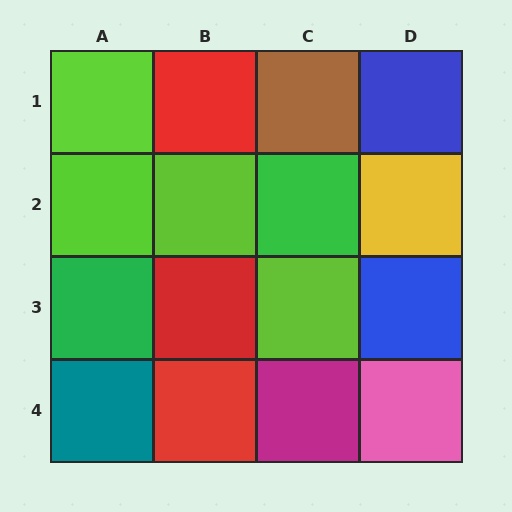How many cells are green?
2 cells are green.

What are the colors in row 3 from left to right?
Green, red, lime, blue.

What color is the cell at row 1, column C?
Brown.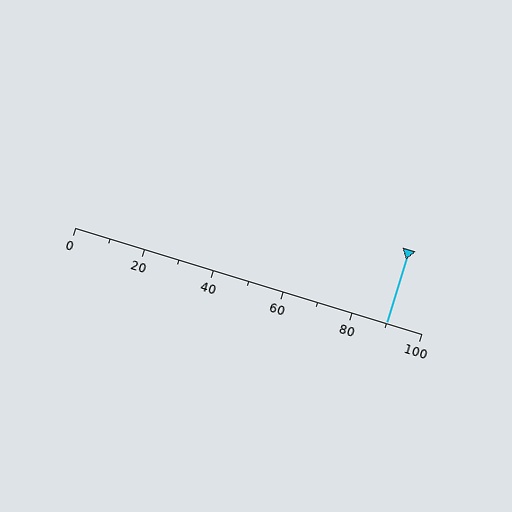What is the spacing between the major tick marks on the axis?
The major ticks are spaced 20 apart.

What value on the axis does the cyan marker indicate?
The marker indicates approximately 90.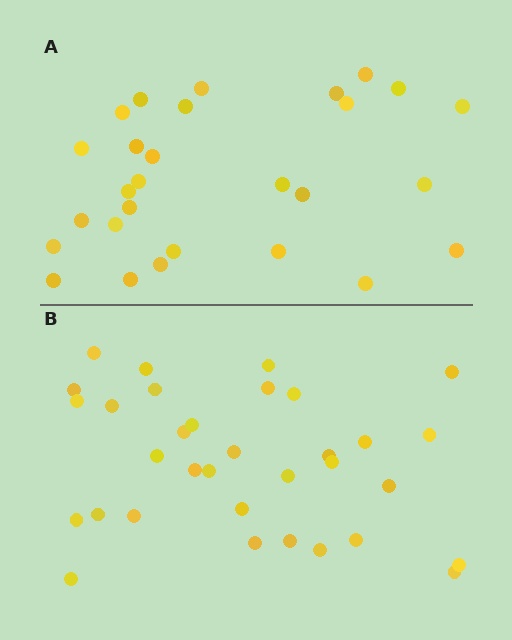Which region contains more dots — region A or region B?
Region B (the bottom region) has more dots.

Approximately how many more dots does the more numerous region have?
Region B has about 5 more dots than region A.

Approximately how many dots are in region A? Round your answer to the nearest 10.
About 30 dots. (The exact count is 28, which rounds to 30.)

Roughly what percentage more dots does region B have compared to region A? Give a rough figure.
About 20% more.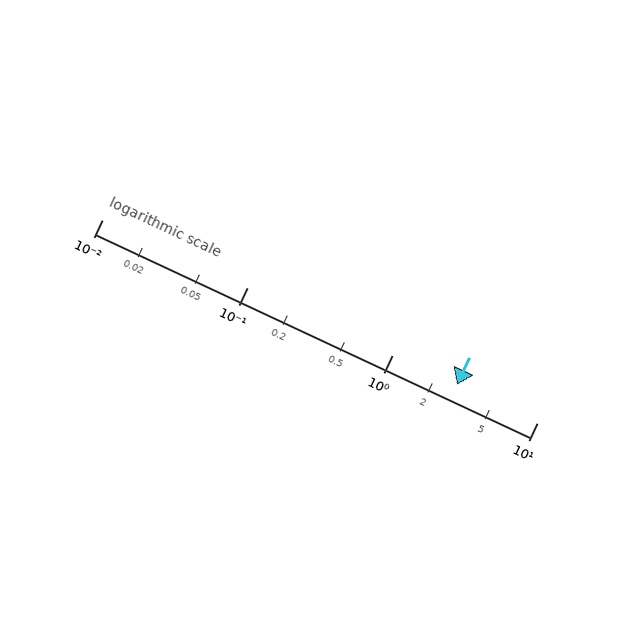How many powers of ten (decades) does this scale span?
The scale spans 3 decades, from 0.01 to 10.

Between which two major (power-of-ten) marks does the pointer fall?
The pointer is between 1 and 10.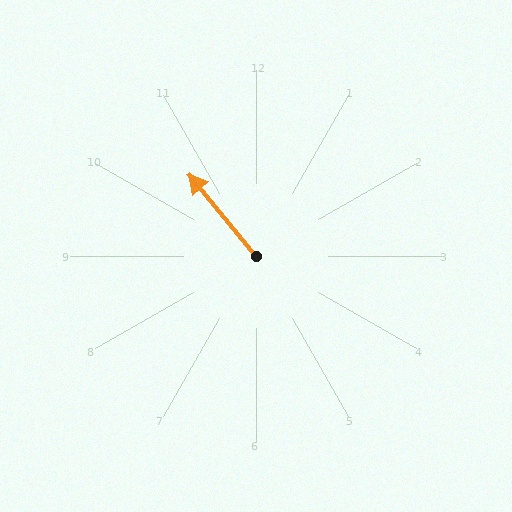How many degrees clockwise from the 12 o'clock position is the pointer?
Approximately 320 degrees.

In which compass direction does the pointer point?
Northwest.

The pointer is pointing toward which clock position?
Roughly 11 o'clock.